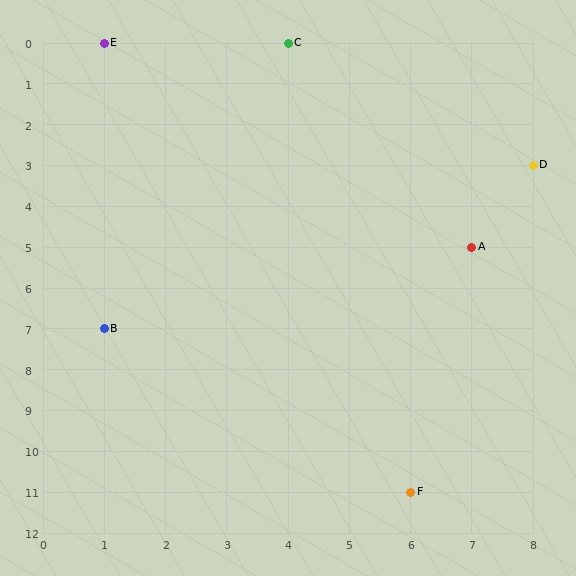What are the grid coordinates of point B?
Point B is at grid coordinates (1, 7).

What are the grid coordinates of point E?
Point E is at grid coordinates (1, 0).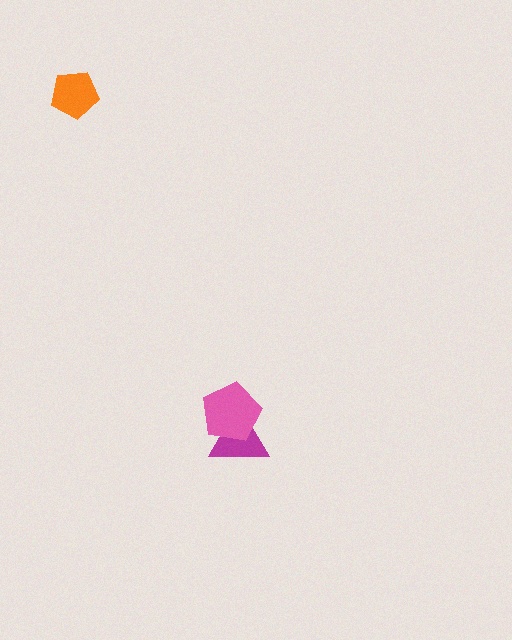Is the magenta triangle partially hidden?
Yes, it is partially covered by another shape.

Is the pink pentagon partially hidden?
No, no other shape covers it.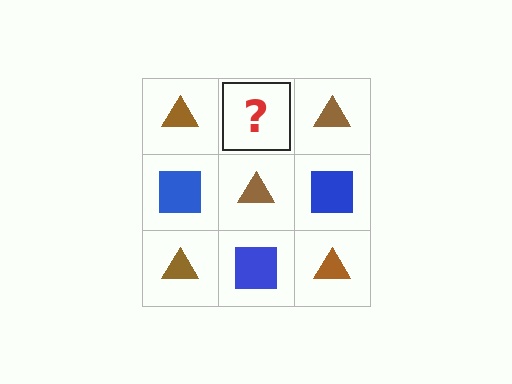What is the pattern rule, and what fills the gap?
The rule is that it alternates brown triangle and blue square in a checkerboard pattern. The gap should be filled with a blue square.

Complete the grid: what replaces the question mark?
The question mark should be replaced with a blue square.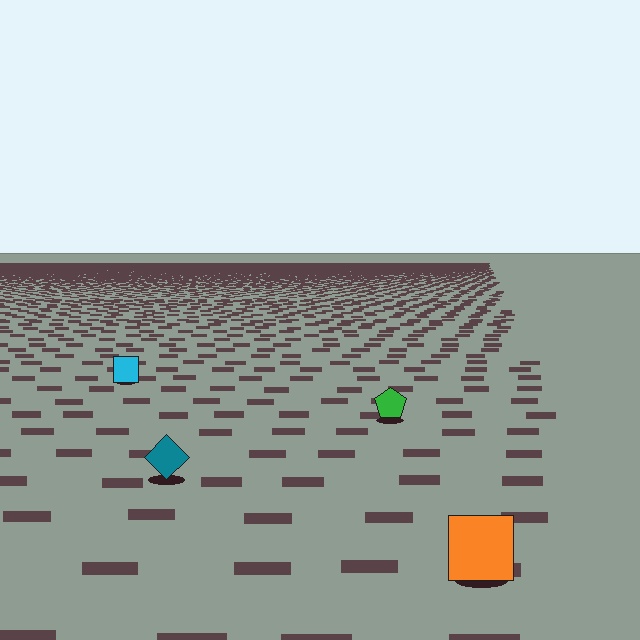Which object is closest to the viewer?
The orange square is closest. The texture marks near it are larger and more spread out.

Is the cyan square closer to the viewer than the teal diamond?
No. The teal diamond is closer — you can tell from the texture gradient: the ground texture is coarser near it.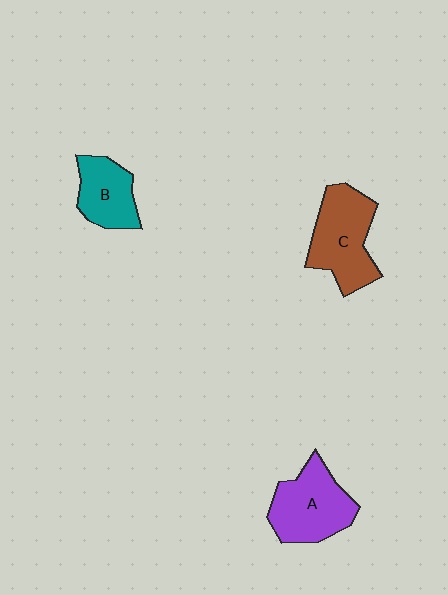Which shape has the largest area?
Shape C (brown).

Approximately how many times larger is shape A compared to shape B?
Approximately 1.4 times.